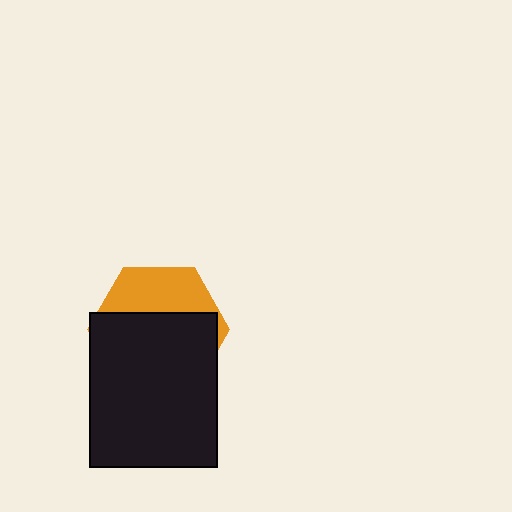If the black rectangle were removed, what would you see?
You would see the complete orange hexagon.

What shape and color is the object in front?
The object in front is a black rectangle.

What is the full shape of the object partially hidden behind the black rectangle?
The partially hidden object is an orange hexagon.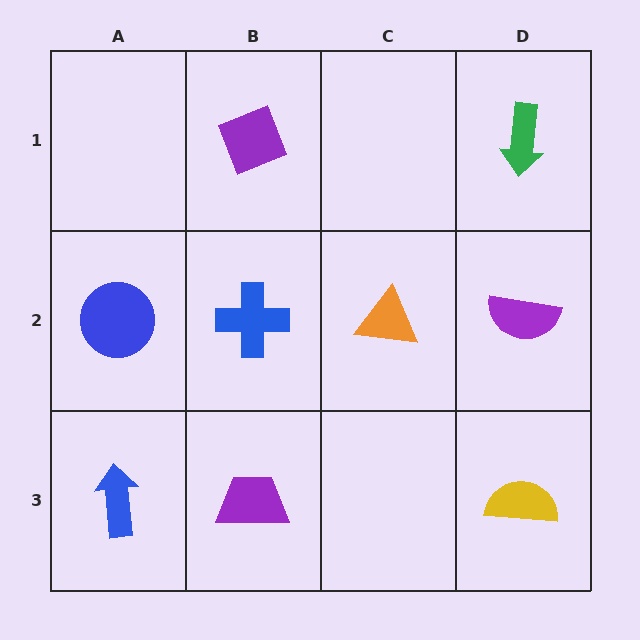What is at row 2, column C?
An orange triangle.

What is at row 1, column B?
A purple diamond.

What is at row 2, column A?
A blue circle.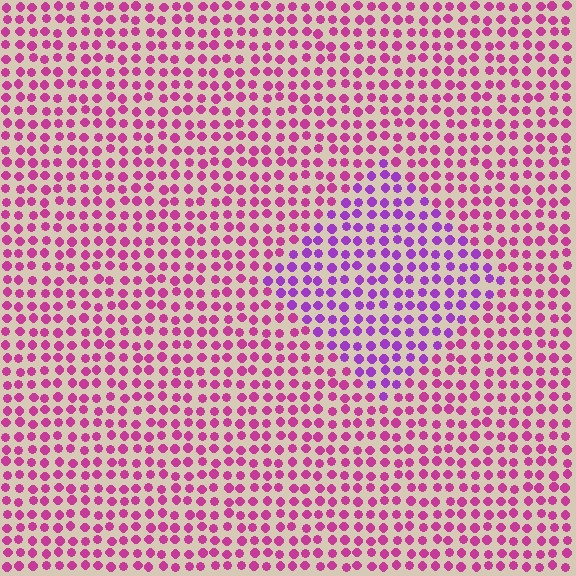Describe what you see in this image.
The image is filled with small magenta elements in a uniform arrangement. A diamond-shaped region is visible where the elements are tinted to a slightly different hue, forming a subtle color boundary.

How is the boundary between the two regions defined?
The boundary is defined purely by a slight shift in hue (about 36 degrees). Spacing, size, and orientation are identical on both sides.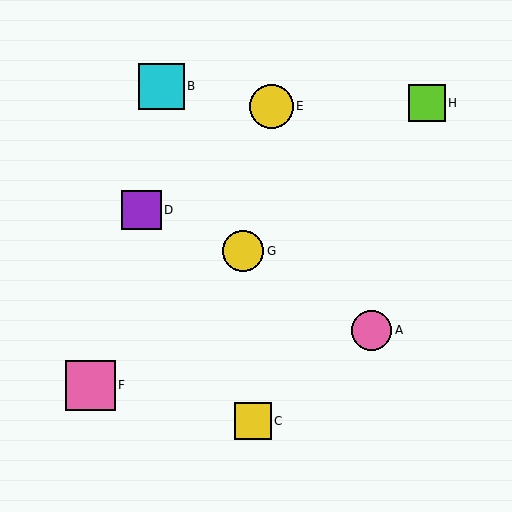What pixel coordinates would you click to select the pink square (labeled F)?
Click at (90, 385) to select the pink square F.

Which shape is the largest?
The pink square (labeled F) is the largest.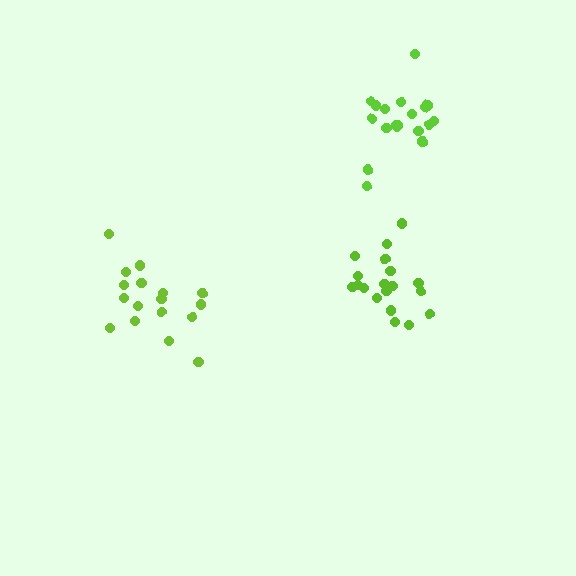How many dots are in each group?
Group 1: 19 dots, Group 2: 17 dots, Group 3: 19 dots (55 total).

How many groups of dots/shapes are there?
There are 3 groups.